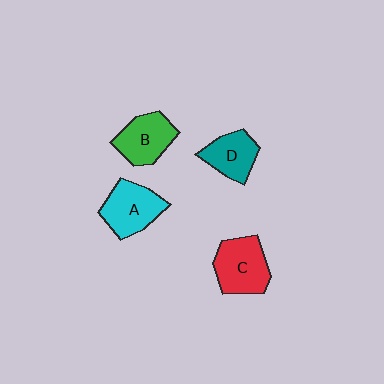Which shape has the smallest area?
Shape D (teal).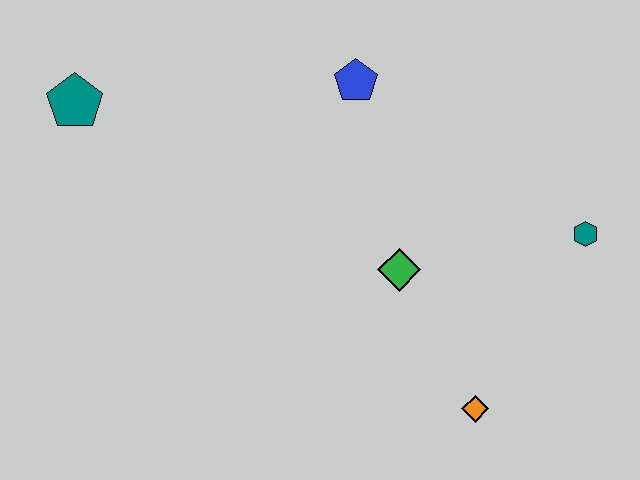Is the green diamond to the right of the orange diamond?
No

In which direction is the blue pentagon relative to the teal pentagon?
The blue pentagon is to the right of the teal pentagon.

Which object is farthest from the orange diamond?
The teal pentagon is farthest from the orange diamond.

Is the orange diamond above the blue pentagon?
No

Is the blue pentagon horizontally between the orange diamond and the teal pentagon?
Yes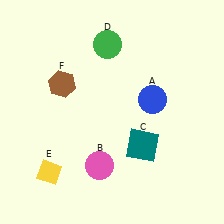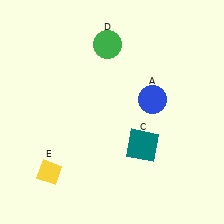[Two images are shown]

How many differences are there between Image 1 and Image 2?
There are 2 differences between the two images.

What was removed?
The brown hexagon (F), the pink circle (B) were removed in Image 2.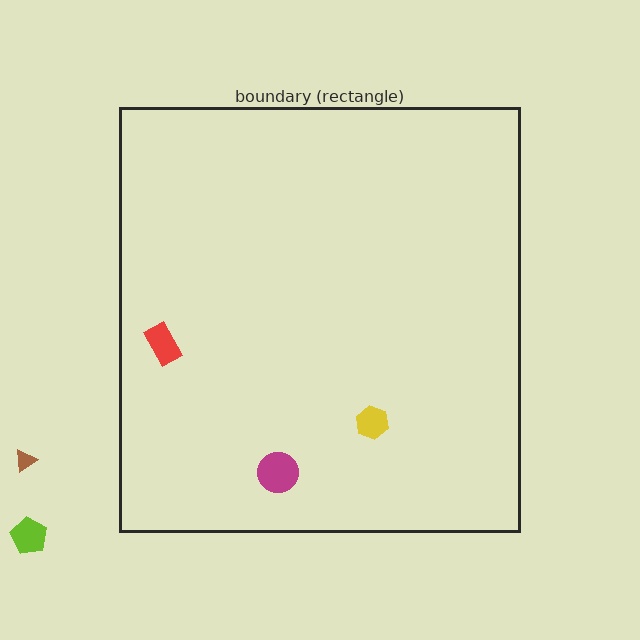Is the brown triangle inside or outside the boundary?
Outside.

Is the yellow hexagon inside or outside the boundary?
Inside.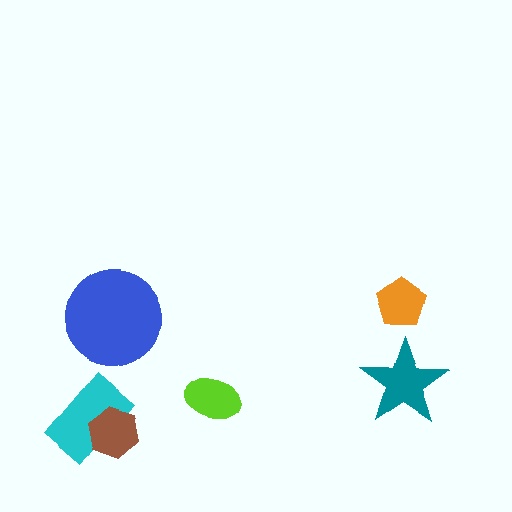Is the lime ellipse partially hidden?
No, no other shape covers it.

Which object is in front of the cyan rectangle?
The brown hexagon is in front of the cyan rectangle.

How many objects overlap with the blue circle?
0 objects overlap with the blue circle.